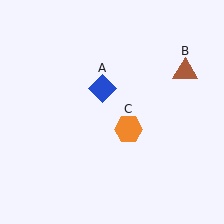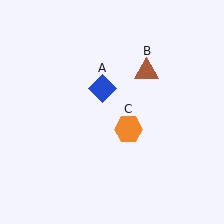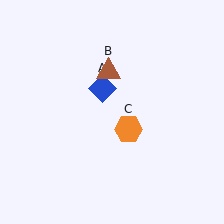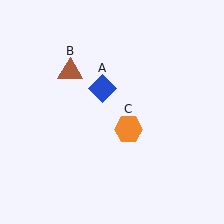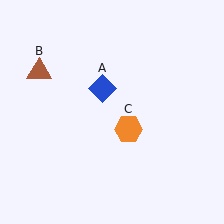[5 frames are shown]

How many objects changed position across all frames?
1 object changed position: brown triangle (object B).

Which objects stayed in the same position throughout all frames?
Blue diamond (object A) and orange hexagon (object C) remained stationary.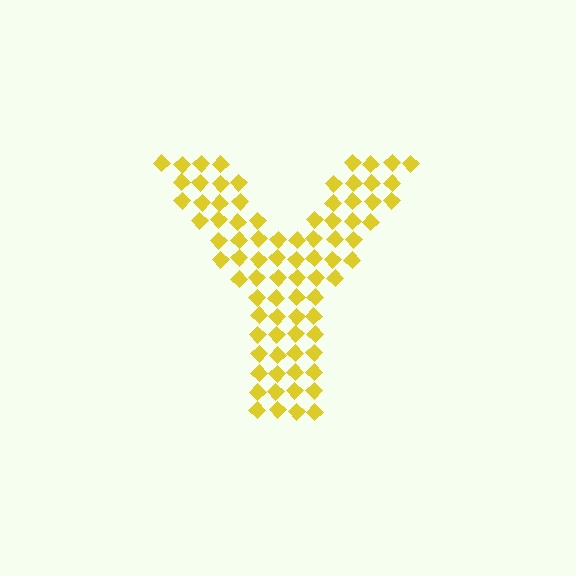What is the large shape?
The large shape is the letter Y.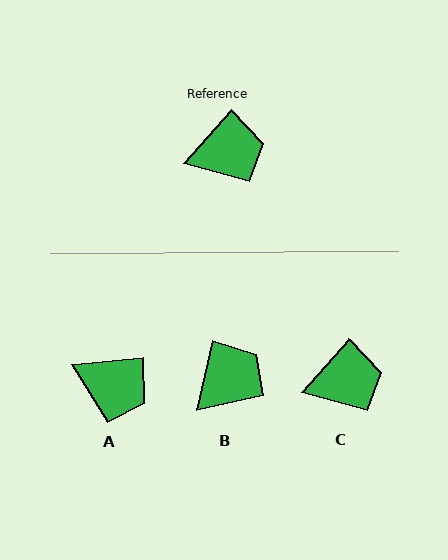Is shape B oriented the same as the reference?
No, it is off by about 29 degrees.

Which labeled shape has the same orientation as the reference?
C.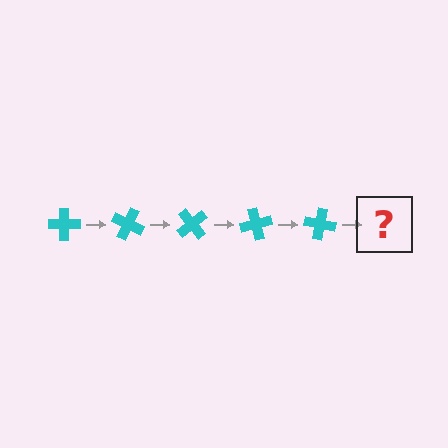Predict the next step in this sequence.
The next step is a cyan cross rotated 125 degrees.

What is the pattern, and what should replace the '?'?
The pattern is that the cross rotates 25 degrees each step. The '?' should be a cyan cross rotated 125 degrees.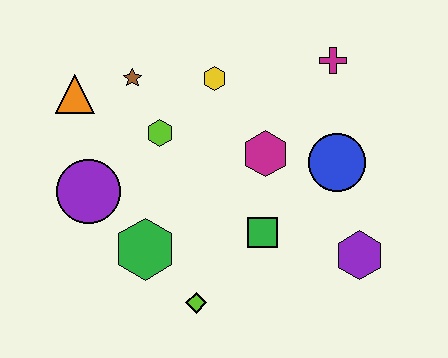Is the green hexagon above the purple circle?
No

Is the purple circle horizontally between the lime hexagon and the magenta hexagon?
No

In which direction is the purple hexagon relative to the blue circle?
The purple hexagon is below the blue circle.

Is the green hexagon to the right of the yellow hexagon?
No